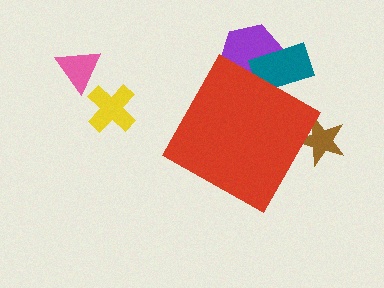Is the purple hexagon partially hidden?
Yes, the purple hexagon is partially hidden behind the red diamond.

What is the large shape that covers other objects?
A red diamond.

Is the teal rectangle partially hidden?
Yes, the teal rectangle is partially hidden behind the red diamond.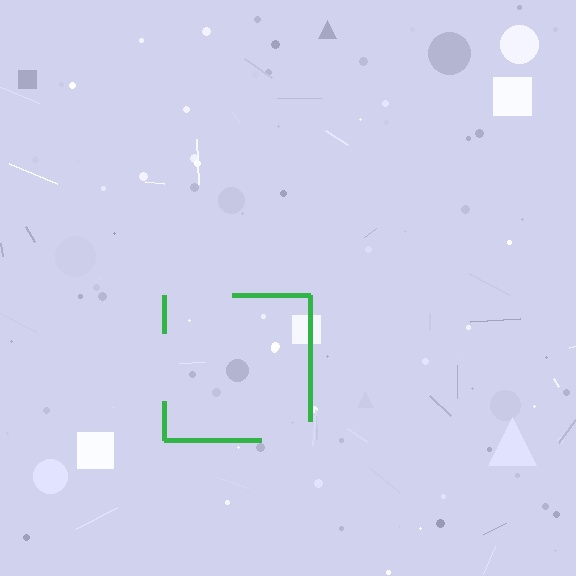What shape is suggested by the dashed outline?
The dashed outline suggests a square.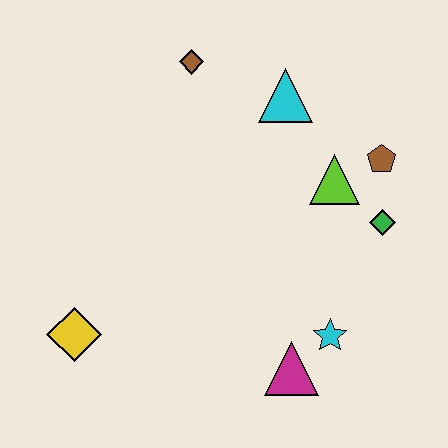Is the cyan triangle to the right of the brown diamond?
Yes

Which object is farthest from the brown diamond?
The magenta triangle is farthest from the brown diamond.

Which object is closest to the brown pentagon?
The lime triangle is closest to the brown pentagon.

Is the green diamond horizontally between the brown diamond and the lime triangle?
No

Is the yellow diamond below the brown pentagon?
Yes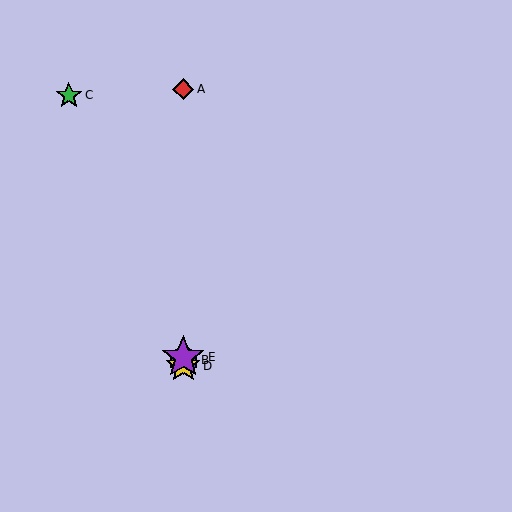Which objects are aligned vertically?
Objects A, B, D, E are aligned vertically.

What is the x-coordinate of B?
Object B is at x≈183.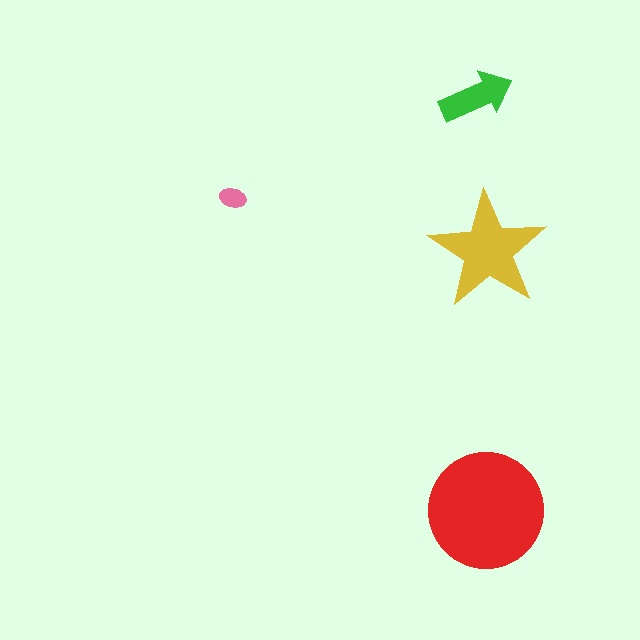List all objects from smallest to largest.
The pink ellipse, the green arrow, the yellow star, the red circle.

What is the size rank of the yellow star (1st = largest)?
2nd.